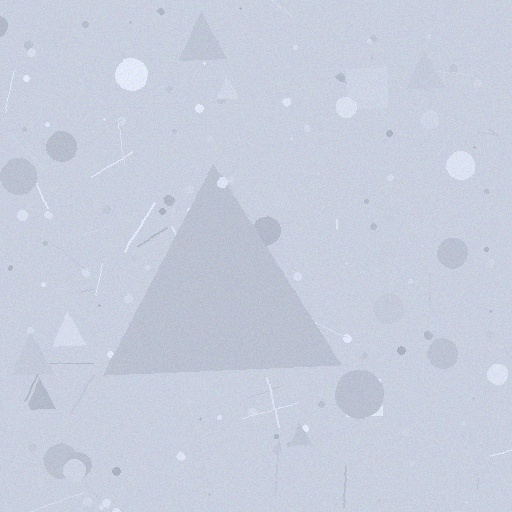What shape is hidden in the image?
A triangle is hidden in the image.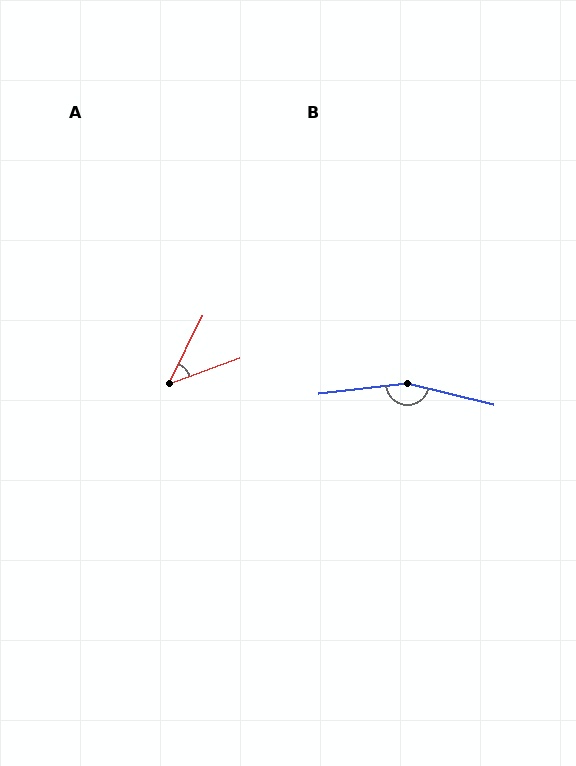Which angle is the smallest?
A, at approximately 43 degrees.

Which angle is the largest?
B, at approximately 159 degrees.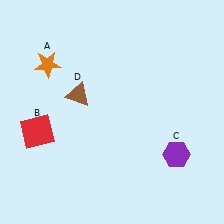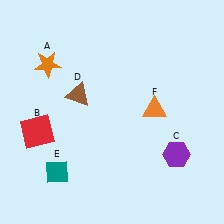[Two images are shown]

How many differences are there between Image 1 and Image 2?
There are 2 differences between the two images.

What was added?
A teal diamond (E), an orange triangle (F) were added in Image 2.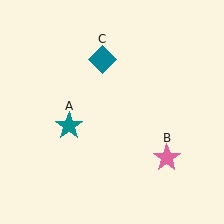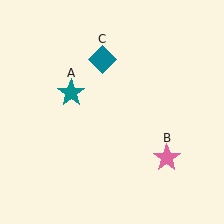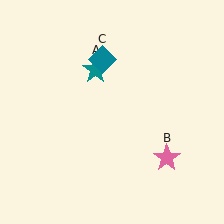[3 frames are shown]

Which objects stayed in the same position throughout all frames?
Pink star (object B) and teal diamond (object C) remained stationary.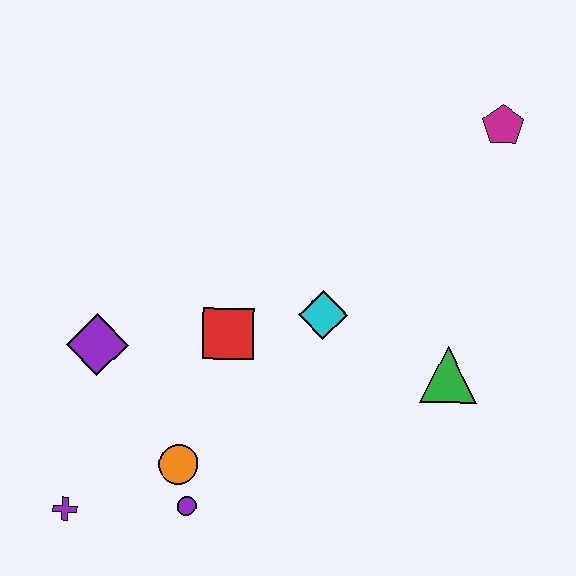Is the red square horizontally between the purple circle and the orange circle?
No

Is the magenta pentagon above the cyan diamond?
Yes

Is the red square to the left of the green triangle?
Yes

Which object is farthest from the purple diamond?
The magenta pentagon is farthest from the purple diamond.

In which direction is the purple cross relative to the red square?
The purple cross is below the red square.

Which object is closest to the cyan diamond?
The red square is closest to the cyan diamond.